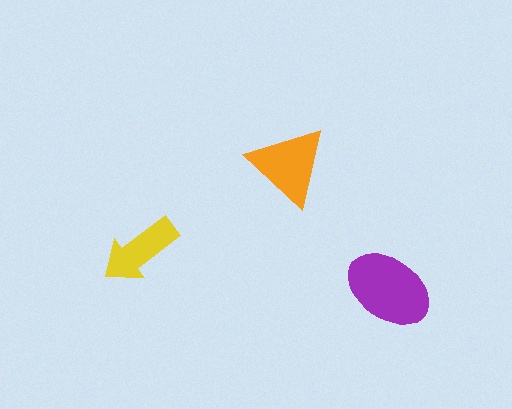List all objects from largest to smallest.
The purple ellipse, the orange triangle, the yellow arrow.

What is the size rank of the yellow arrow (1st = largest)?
3rd.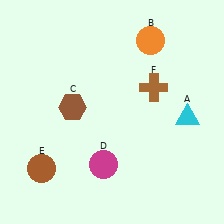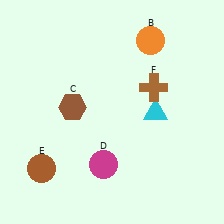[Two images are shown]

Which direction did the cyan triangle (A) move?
The cyan triangle (A) moved left.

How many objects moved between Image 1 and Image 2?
1 object moved between the two images.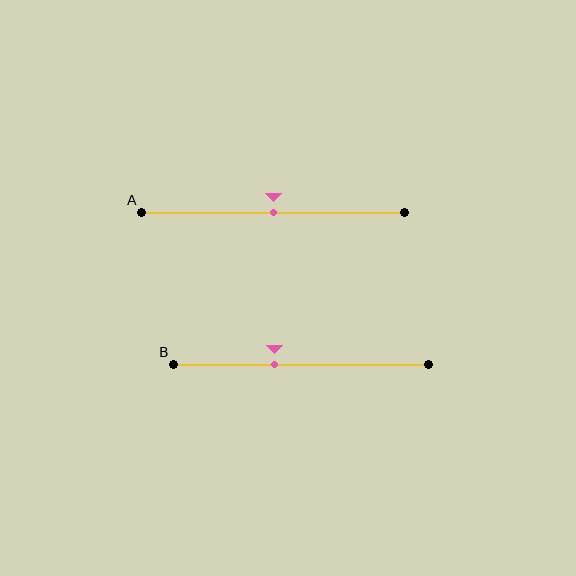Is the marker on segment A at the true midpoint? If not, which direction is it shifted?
Yes, the marker on segment A is at the true midpoint.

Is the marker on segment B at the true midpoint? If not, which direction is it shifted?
No, the marker on segment B is shifted to the left by about 10% of the segment length.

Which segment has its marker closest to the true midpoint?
Segment A has its marker closest to the true midpoint.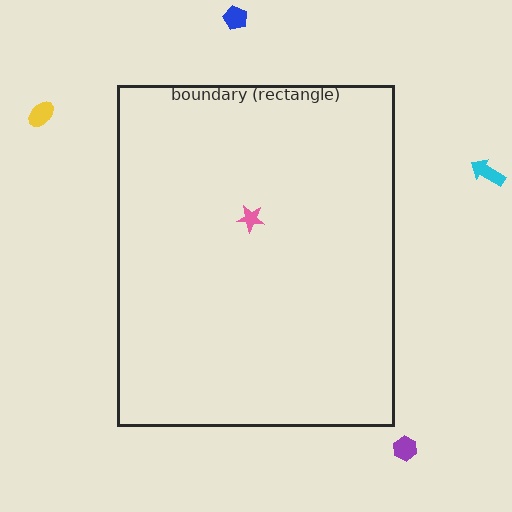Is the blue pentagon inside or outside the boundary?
Outside.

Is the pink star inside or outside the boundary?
Inside.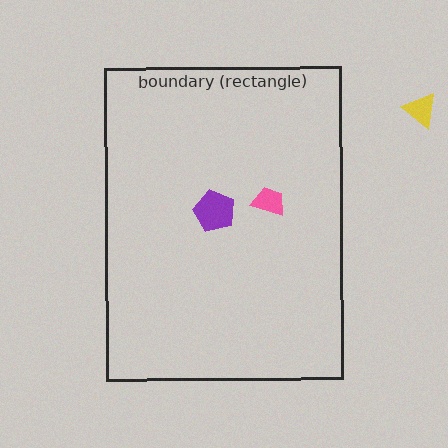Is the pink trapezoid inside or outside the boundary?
Inside.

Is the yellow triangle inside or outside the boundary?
Outside.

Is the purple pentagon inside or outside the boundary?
Inside.